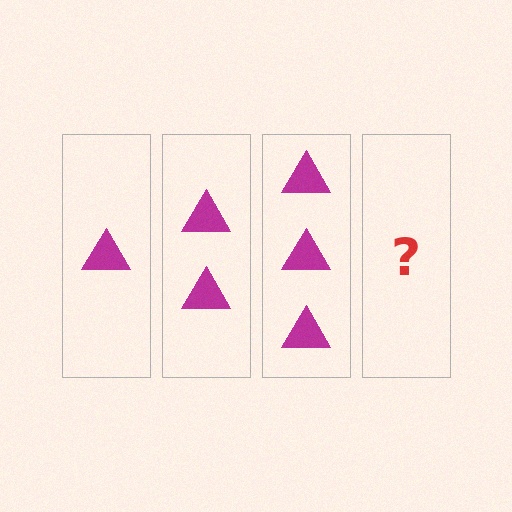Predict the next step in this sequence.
The next step is 4 triangles.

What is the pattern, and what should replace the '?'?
The pattern is that each step adds one more triangle. The '?' should be 4 triangles.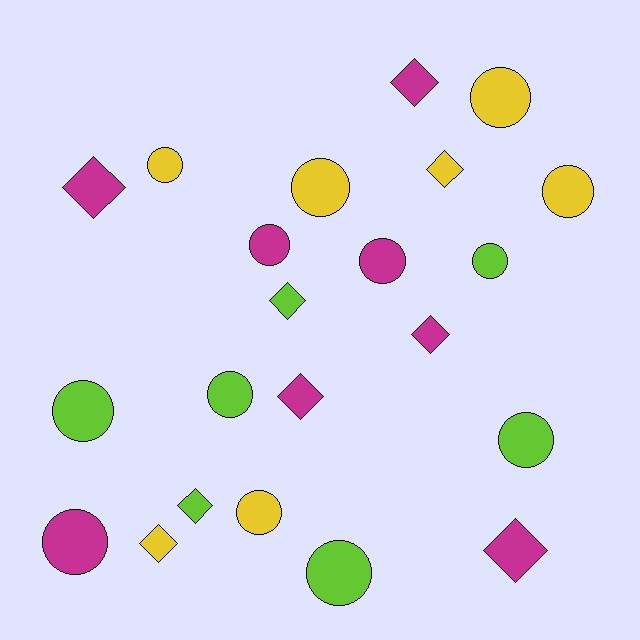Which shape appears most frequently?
Circle, with 13 objects.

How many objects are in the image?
There are 22 objects.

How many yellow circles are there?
There are 5 yellow circles.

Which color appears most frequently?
Magenta, with 8 objects.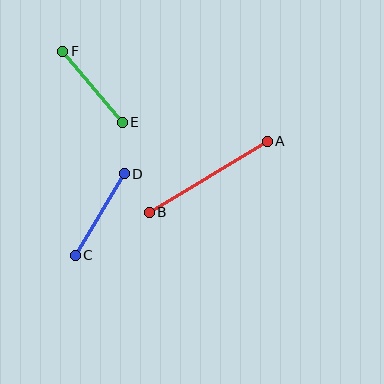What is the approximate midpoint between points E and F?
The midpoint is at approximately (93, 87) pixels.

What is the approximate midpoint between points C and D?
The midpoint is at approximately (100, 214) pixels.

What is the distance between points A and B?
The distance is approximately 138 pixels.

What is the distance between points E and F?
The distance is approximately 93 pixels.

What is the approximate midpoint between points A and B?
The midpoint is at approximately (208, 177) pixels.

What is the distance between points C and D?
The distance is approximately 95 pixels.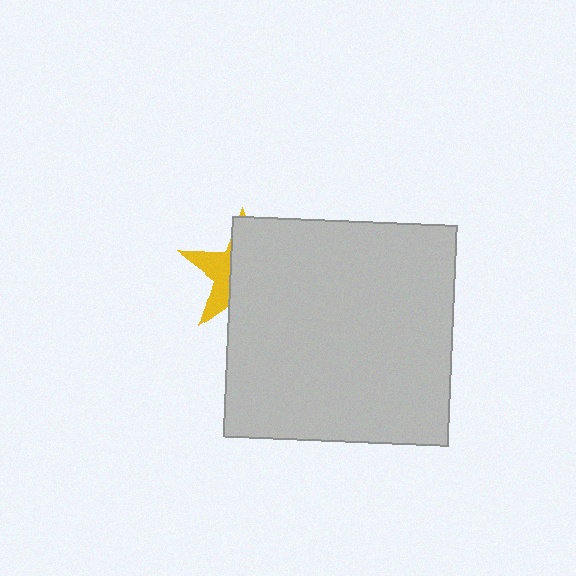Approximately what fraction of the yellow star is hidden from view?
Roughly 66% of the yellow star is hidden behind the light gray rectangle.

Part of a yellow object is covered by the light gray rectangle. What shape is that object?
It is a star.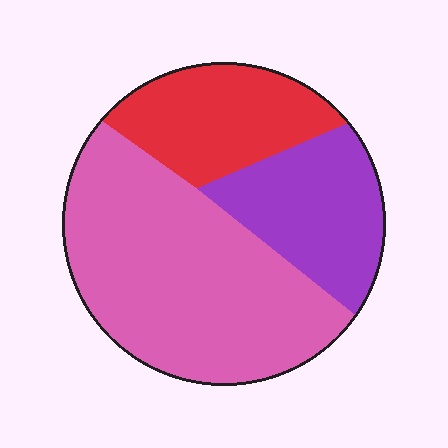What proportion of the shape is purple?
Purple covers about 25% of the shape.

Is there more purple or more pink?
Pink.